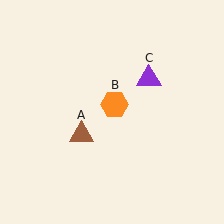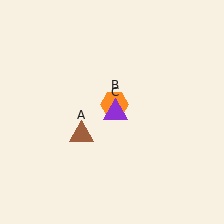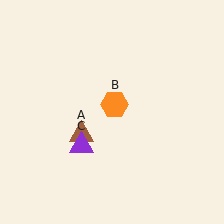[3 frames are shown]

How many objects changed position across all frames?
1 object changed position: purple triangle (object C).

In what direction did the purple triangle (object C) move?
The purple triangle (object C) moved down and to the left.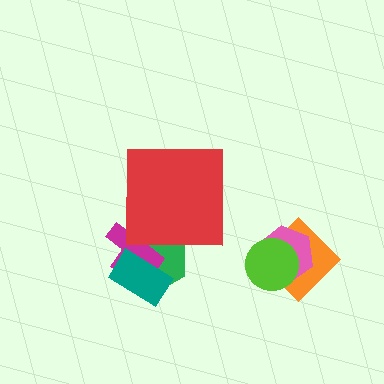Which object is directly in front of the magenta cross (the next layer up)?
The teal rectangle is directly in front of the magenta cross.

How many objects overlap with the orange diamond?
2 objects overlap with the orange diamond.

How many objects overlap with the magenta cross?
3 objects overlap with the magenta cross.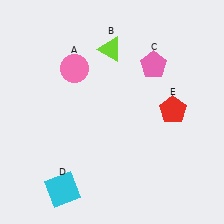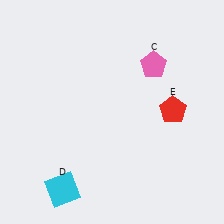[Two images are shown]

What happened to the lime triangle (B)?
The lime triangle (B) was removed in Image 2. It was in the top-left area of Image 1.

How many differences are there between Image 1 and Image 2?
There are 2 differences between the two images.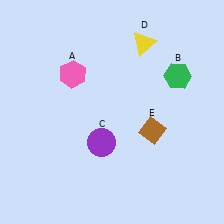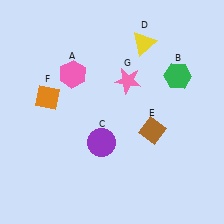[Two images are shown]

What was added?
An orange diamond (F), a pink star (G) were added in Image 2.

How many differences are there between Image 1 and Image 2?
There are 2 differences between the two images.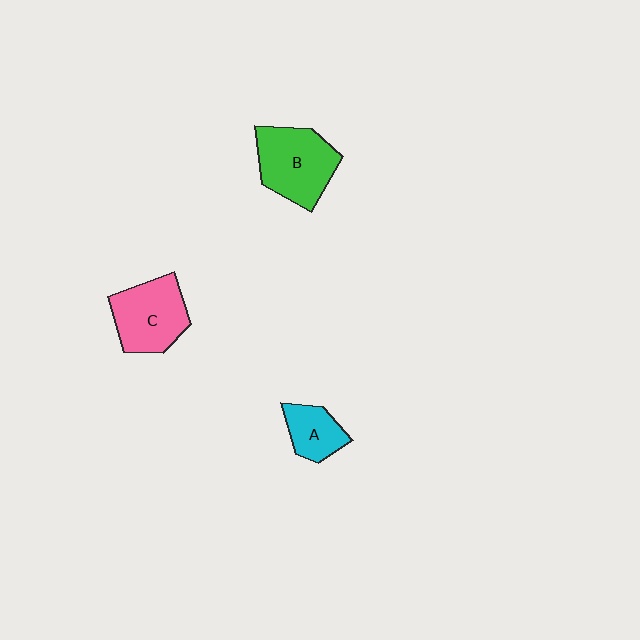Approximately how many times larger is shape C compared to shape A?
Approximately 1.7 times.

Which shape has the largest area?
Shape B (green).